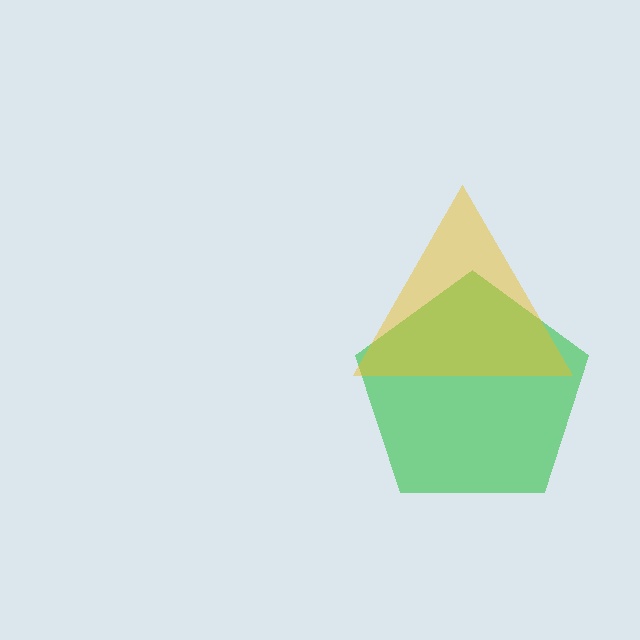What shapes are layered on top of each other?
The layered shapes are: a green pentagon, a yellow triangle.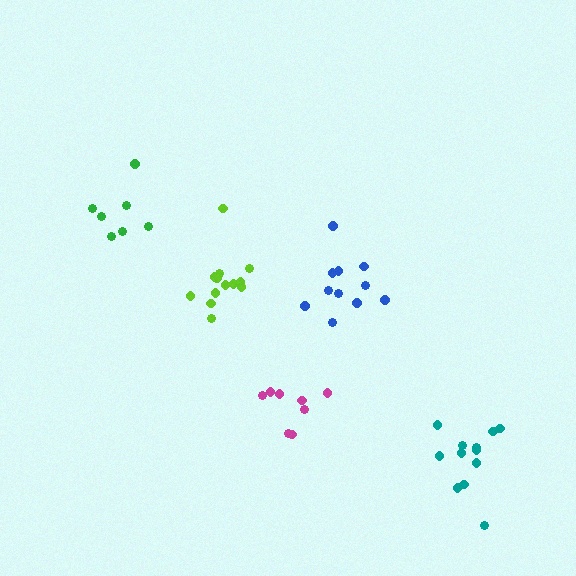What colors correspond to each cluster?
The clusters are colored: blue, lime, green, teal, magenta.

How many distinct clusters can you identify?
There are 5 distinct clusters.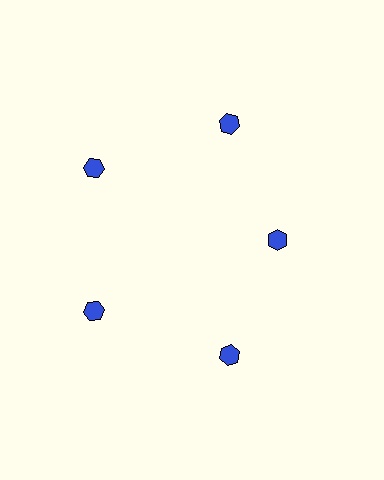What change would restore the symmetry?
The symmetry would be restored by moving it outward, back onto the ring so that all 5 hexagons sit at equal angles and equal distance from the center.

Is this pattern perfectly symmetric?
No. The 5 blue hexagons are arranged in a ring, but one element near the 3 o'clock position is pulled inward toward the center, breaking the 5-fold rotational symmetry.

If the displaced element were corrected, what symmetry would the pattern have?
It would have 5-fold rotational symmetry — the pattern would map onto itself every 72 degrees.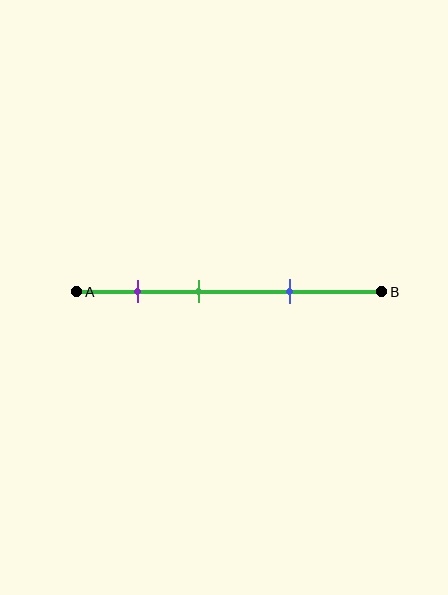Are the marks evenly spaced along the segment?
Yes, the marks are approximately evenly spaced.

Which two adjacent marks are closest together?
The purple and green marks are the closest adjacent pair.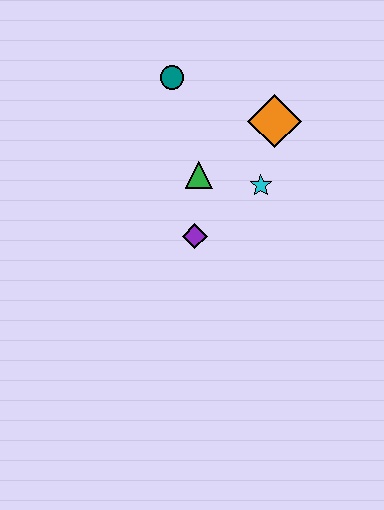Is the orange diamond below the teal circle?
Yes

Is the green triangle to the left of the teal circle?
No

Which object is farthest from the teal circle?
The purple diamond is farthest from the teal circle.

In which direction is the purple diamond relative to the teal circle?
The purple diamond is below the teal circle.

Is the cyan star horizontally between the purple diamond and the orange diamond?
Yes